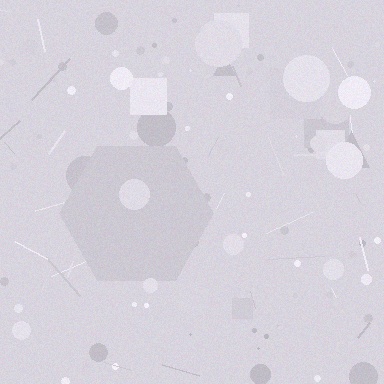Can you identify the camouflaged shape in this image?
The camouflaged shape is a hexagon.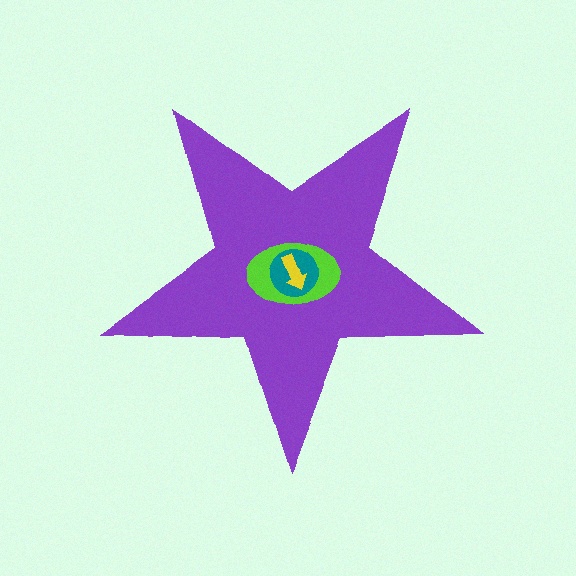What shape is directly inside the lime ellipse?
The teal circle.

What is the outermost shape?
The purple star.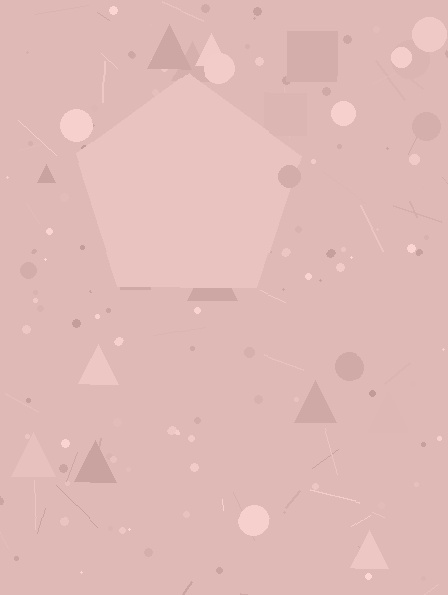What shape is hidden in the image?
A pentagon is hidden in the image.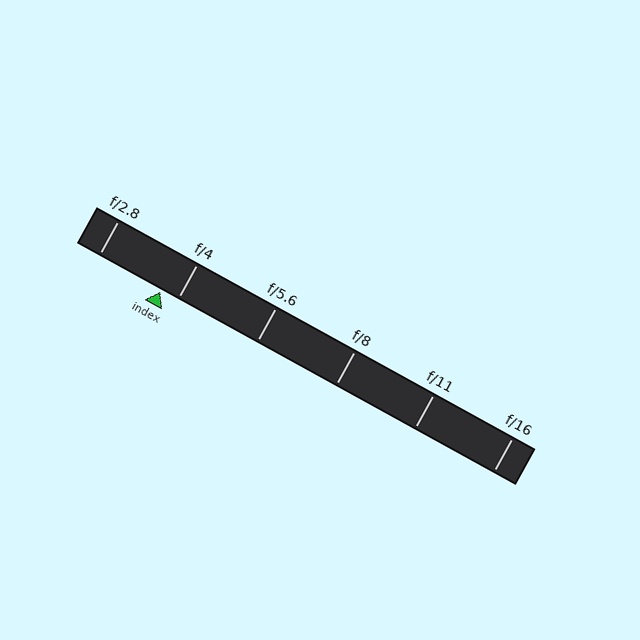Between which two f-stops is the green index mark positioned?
The index mark is between f/2.8 and f/4.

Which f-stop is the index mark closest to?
The index mark is closest to f/4.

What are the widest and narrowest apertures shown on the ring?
The widest aperture shown is f/2.8 and the narrowest is f/16.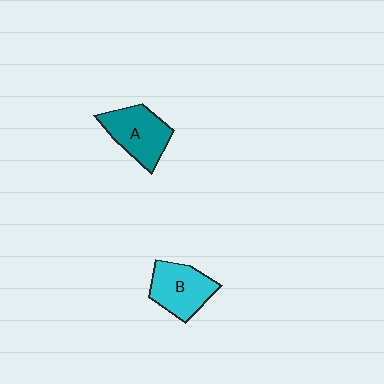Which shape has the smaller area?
Shape B (cyan).